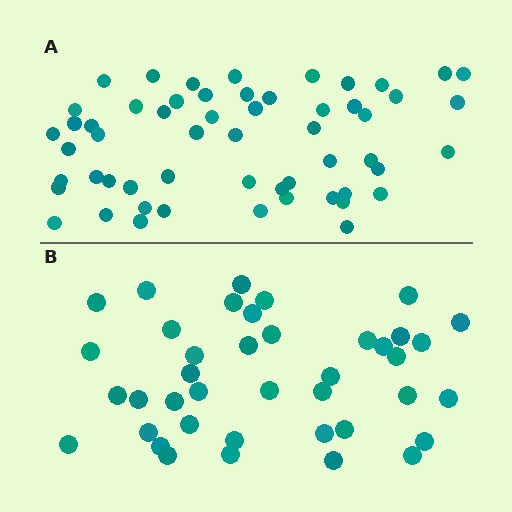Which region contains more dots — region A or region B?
Region A (the top region) has more dots.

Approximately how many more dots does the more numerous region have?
Region A has approximately 15 more dots than region B.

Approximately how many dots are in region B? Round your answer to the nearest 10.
About 40 dots.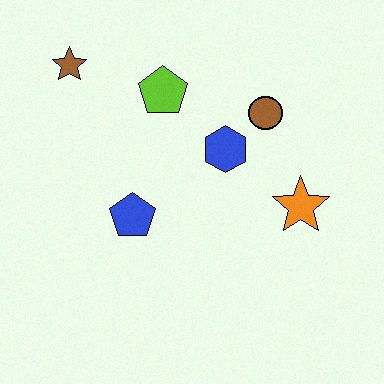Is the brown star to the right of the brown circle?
No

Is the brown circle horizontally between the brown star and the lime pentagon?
No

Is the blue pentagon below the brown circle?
Yes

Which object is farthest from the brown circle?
The brown star is farthest from the brown circle.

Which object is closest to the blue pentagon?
The blue hexagon is closest to the blue pentagon.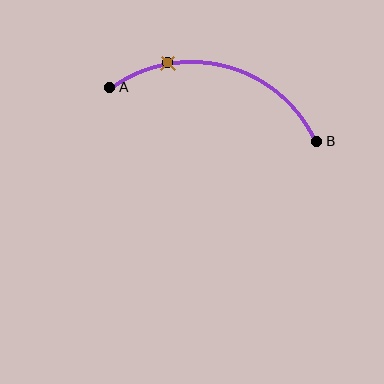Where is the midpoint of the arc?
The arc midpoint is the point on the curve farthest from the straight line joining A and B. It sits above that line.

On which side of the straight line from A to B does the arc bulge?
The arc bulges above the straight line connecting A and B.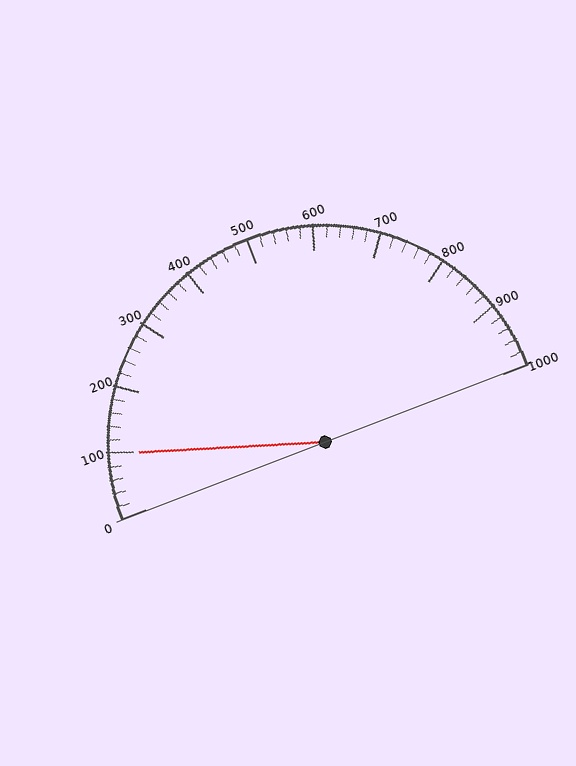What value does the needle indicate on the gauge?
The needle indicates approximately 100.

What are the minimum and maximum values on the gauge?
The gauge ranges from 0 to 1000.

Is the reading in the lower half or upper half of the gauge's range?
The reading is in the lower half of the range (0 to 1000).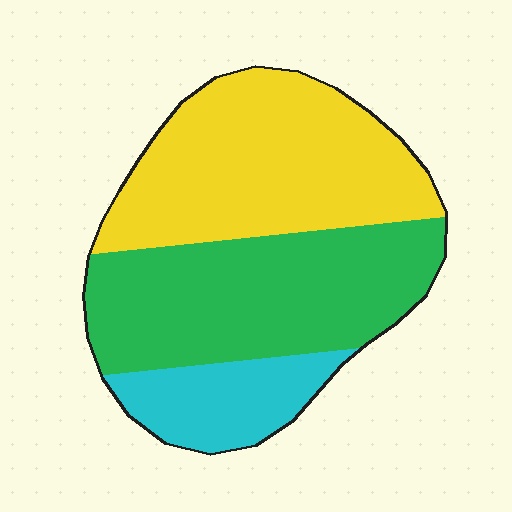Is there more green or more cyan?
Green.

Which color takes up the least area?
Cyan, at roughly 15%.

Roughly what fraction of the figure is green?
Green takes up about two fifths (2/5) of the figure.